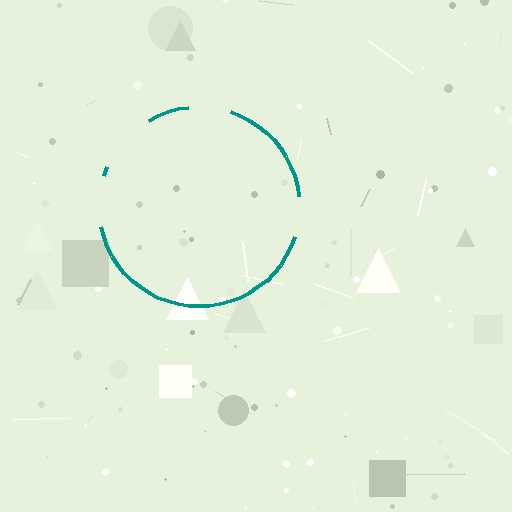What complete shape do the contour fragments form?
The contour fragments form a circle.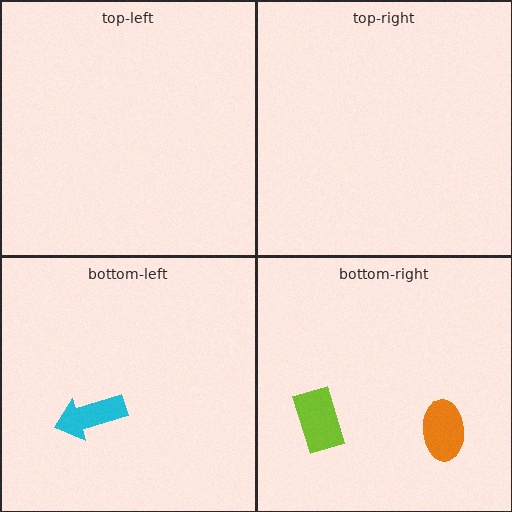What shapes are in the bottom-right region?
The lime rectangle, the orange ellipse.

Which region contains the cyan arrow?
The bottom-left region.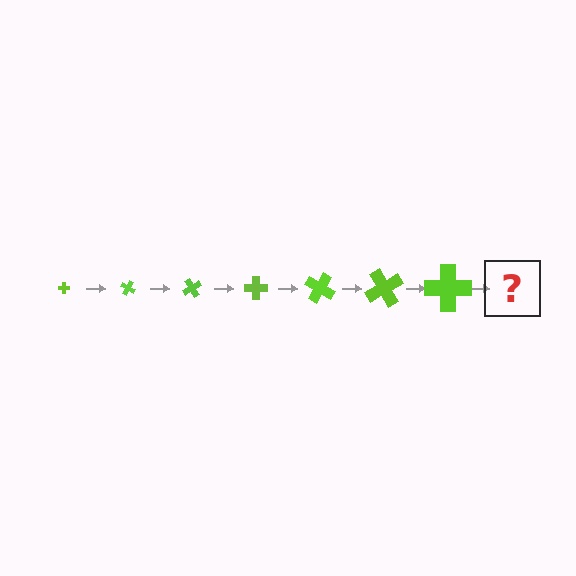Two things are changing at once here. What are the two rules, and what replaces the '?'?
The two rules are that the cross grows larger each step and it rotates 30 degrees each step. The '?' should be a cross, larger than the previous one and rotated 210 degrees from the start.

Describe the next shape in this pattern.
It should be a cross, larger than the previous one and rotated 210 degrees from the start.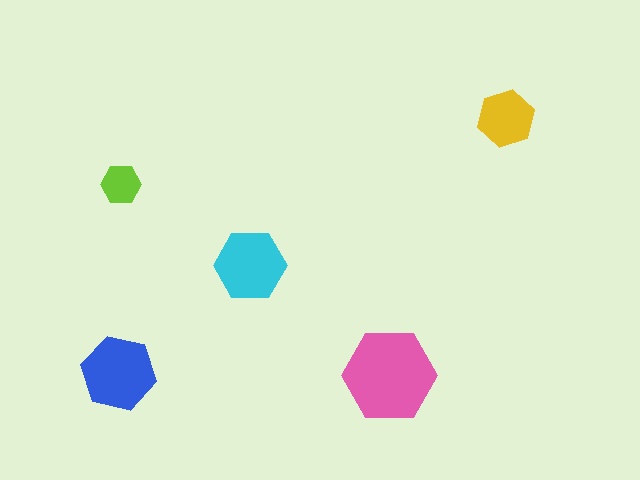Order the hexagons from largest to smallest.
the pink one, the blue one, the cyan one, the yellow one, the lime one.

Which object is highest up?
The yellow hexagon is topmost.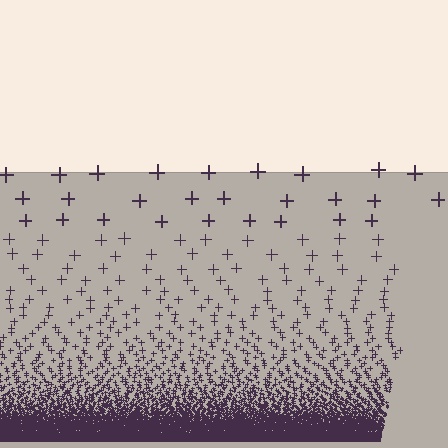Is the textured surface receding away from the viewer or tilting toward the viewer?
The surface appears to tilt toward the viewer. Texture elements get larger and sparser toward the top.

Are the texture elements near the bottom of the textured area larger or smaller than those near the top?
Smaller. The gradient is inverted — elements near the bottom are smaller and denser.